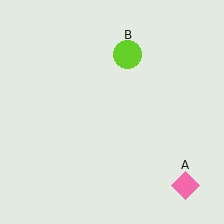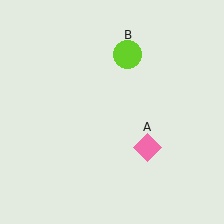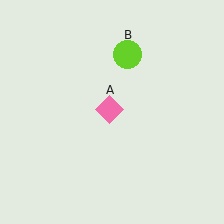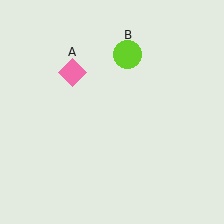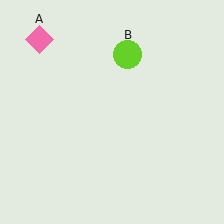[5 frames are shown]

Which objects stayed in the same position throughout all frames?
Lime circle (object B) remained stationary.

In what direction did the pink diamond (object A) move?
The pink diamond (object A) moved up and to the left.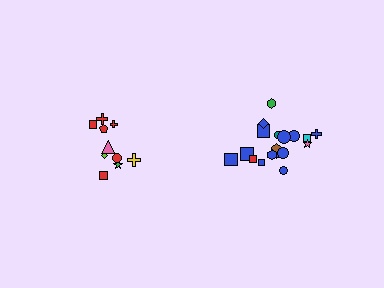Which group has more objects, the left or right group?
The right group.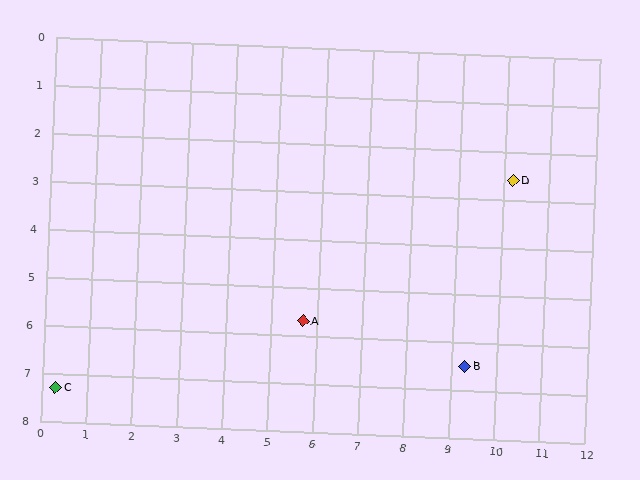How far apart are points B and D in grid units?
Points B and D are about 4.0 grid units apart.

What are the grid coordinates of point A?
Point A is at approximately (5.7, 5.7).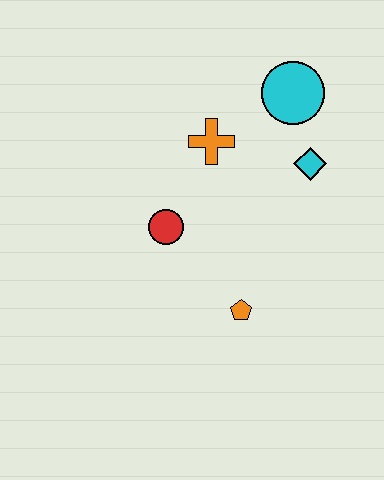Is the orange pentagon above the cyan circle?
No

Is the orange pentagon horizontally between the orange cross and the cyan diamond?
Yes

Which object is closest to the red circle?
The orange cross is closest to the red circle.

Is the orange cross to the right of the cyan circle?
No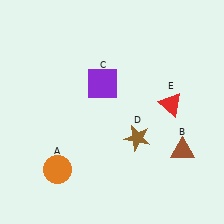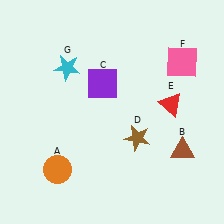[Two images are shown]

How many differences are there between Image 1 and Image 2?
There are 2 differences between the two images.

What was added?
A pink square (F), a cyan star (G) were added in Image 2.